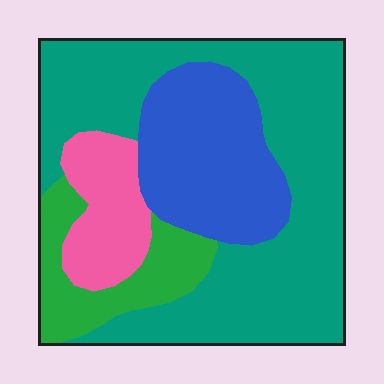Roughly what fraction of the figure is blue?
Blue takes up less than a quarter of the figure.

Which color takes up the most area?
Teal, at roughly 50%.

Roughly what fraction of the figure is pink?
Pink takes up about one eighth (1/8) of the figure.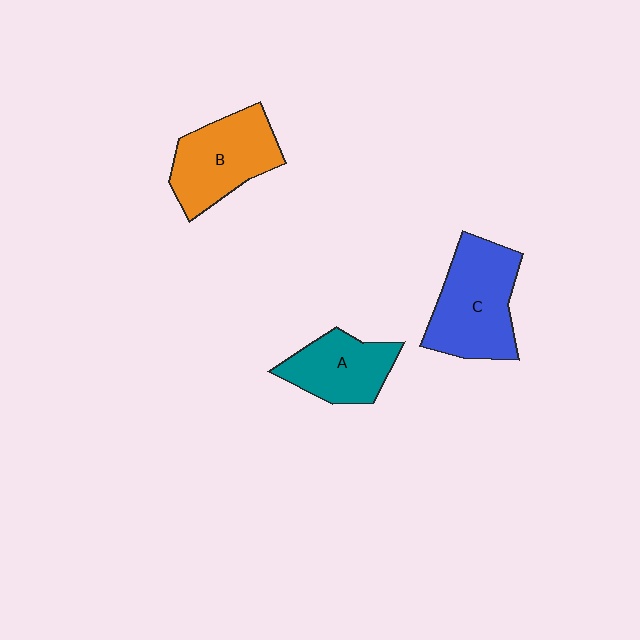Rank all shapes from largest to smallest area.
From largest to smallest: C (blue), B (orange), A (teal).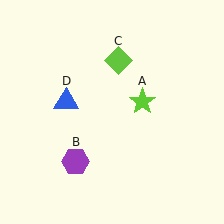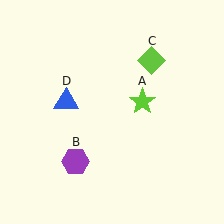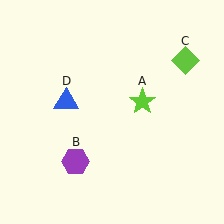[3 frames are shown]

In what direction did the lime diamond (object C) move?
The lime diamond (object C) moved right.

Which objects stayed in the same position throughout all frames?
Lime star (object A) and purple hexagon (object B) and blue triangle (object D) remained stationary.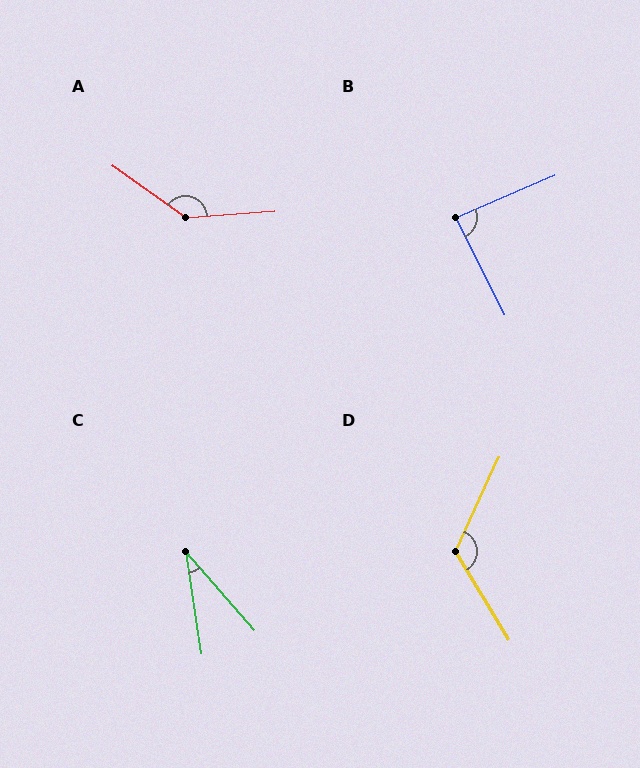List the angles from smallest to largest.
C (32°), B (87°), D (124°), A (140°).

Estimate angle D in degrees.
Approximately 124 degrees.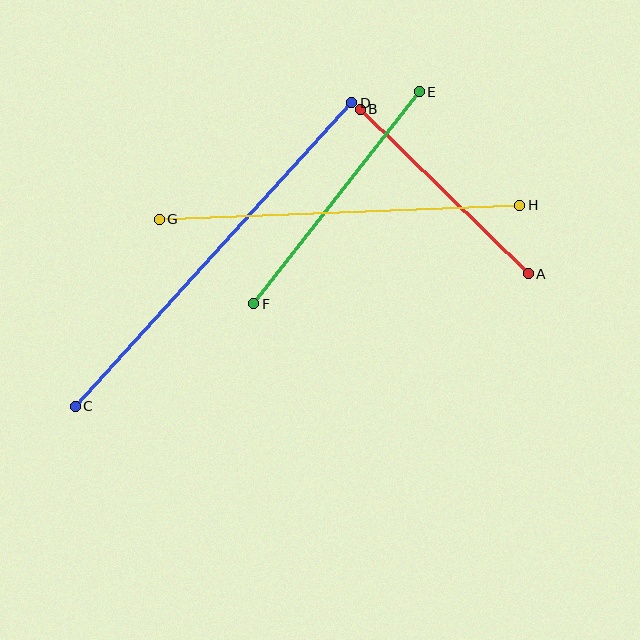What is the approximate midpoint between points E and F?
The midpoint is at approximately (336, 198) pixels.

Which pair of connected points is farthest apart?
Points C and D are farthest apart.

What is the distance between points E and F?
The distance is approximately 269 pixels.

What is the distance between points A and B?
The distance is approximately 235 pixels.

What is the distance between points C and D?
The distance is approximately 411 pixels.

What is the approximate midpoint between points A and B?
The midpoint is at approximately (444, 192) pixels.